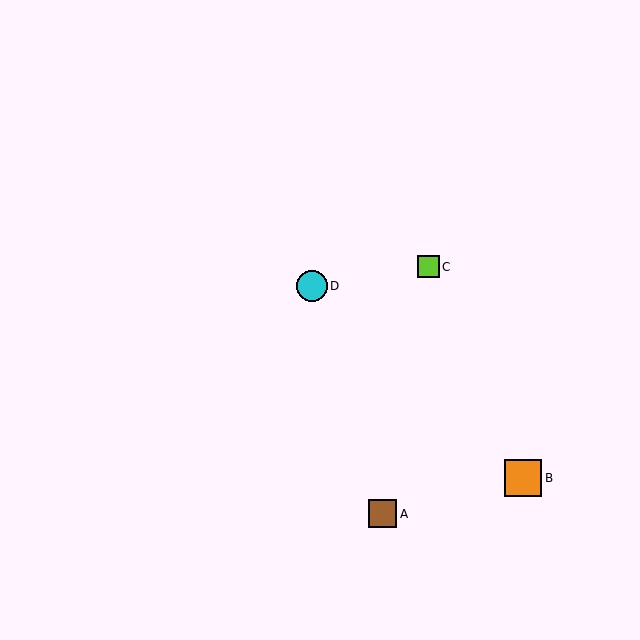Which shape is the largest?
The orange square (labeled B) is the largest.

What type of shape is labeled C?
Shape C is a lime square.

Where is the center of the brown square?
The center of the brown square is at (382, 514).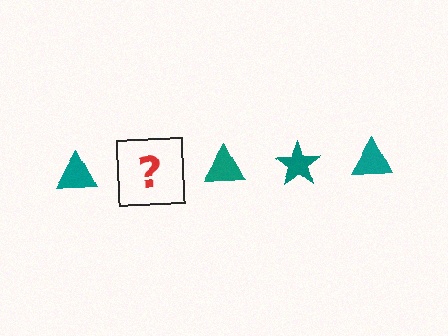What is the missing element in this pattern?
The missing element is a teal star.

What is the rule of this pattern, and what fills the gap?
The rule is that the pattern cycles through triangle, star shapes in teal. The gap should be filled with a teal star.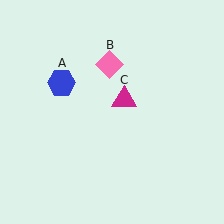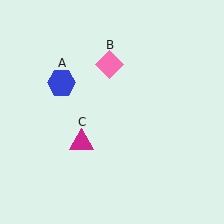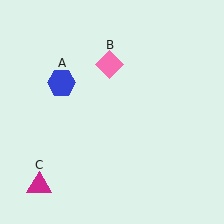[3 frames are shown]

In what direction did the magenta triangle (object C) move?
The magenta triangle (object C) moved down and to the left.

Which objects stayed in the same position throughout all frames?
Blue hexagon (object A) and pink diamond (object B) remained stationary.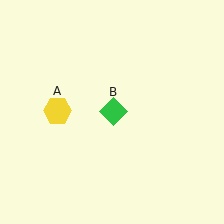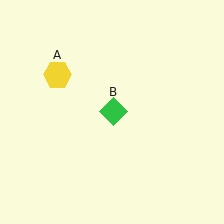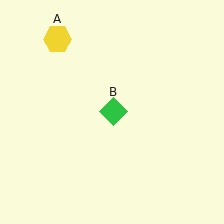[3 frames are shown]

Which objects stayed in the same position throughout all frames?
Green diamond (object B) remained stationary.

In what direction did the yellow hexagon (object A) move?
The yellow hexagon (object A) moved up.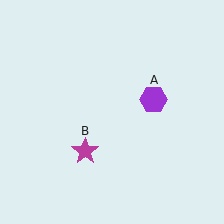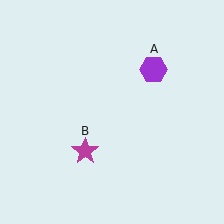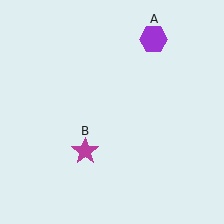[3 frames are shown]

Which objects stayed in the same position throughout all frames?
Magenta star (object B) remained stationary.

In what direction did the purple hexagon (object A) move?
The purple hexagon (object A) moved up.